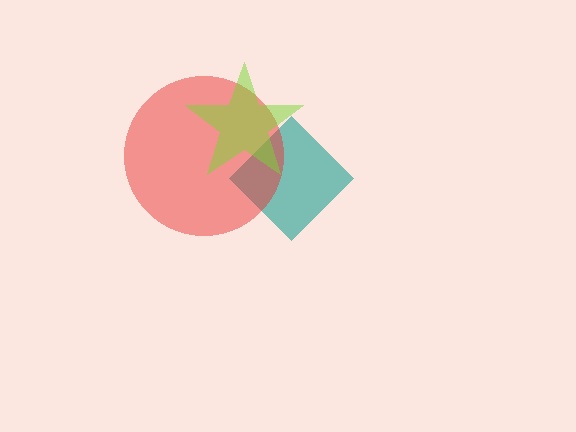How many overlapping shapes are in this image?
There are 3 overlapping shapes in the image.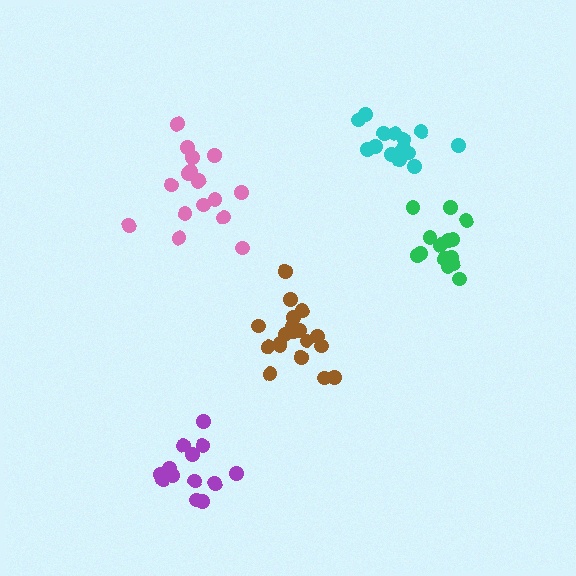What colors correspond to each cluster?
The clusters are colored: purple, cyan, pink, brown, green.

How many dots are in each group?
Group 1: 13 dots, Group 2: 14 dots, Group 3: 17 dots, Group 4: 19 dots, Group 5: 14 dots (77 total).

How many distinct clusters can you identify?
There are 5 distinct clusters.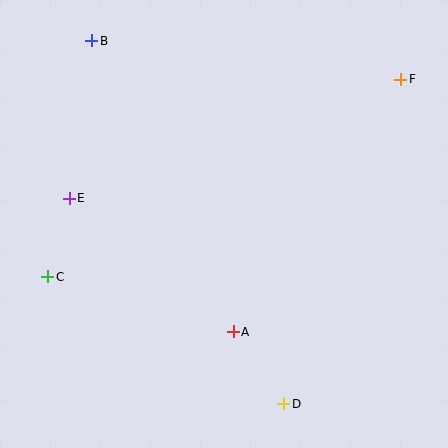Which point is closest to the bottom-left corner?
Point C is closest to the bottom-left corner.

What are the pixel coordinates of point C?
Point C is at (48, 277).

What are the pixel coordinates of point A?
Point A is at (233, 332).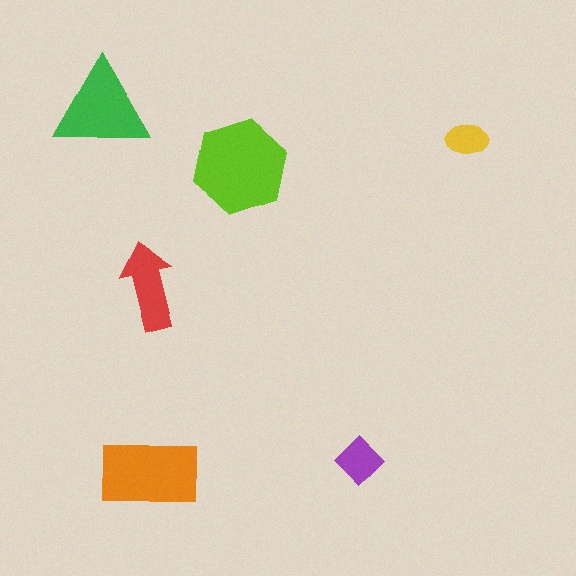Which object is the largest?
The lime hexagon.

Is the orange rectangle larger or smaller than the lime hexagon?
Smaller.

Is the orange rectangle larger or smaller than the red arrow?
Larger.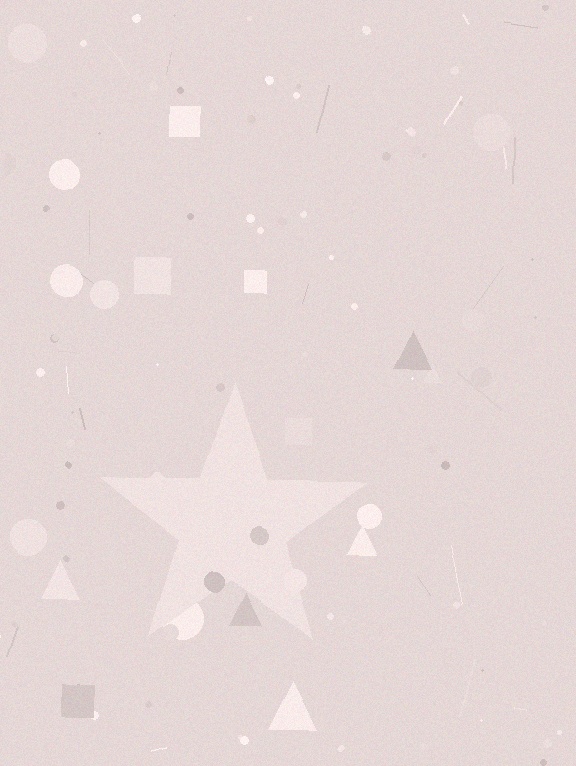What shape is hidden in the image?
A star is hidden in the image.